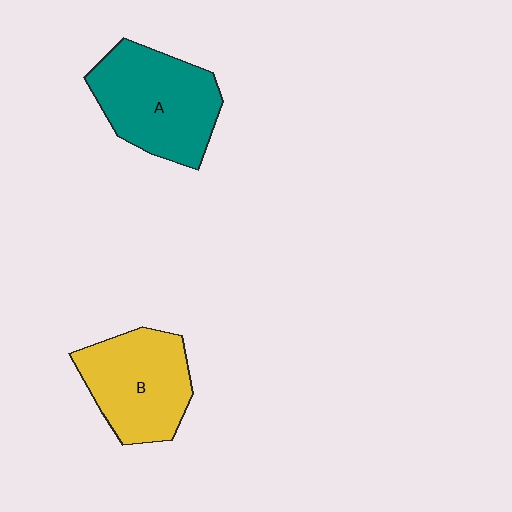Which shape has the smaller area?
Shape B (yellow).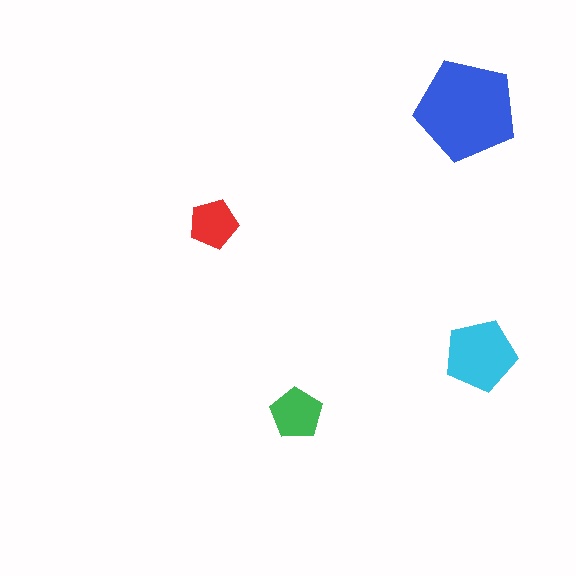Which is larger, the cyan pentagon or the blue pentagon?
The blue one.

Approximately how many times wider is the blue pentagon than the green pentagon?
About 2 times wider.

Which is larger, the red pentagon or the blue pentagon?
The blue one.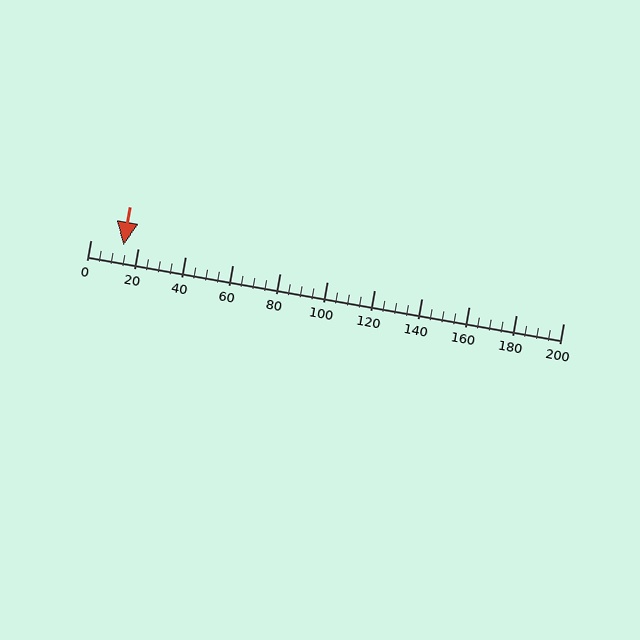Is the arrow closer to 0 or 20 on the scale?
The arrow is closer to 20.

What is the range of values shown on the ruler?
The ruler shows values from 0 to 200.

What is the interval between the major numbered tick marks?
The major tick marks are spaced 20 units apart.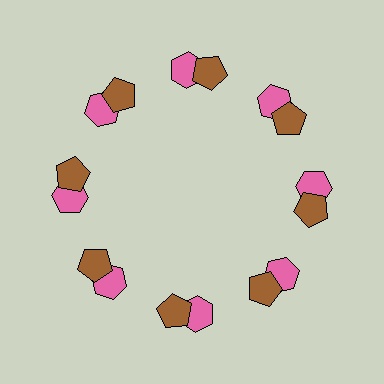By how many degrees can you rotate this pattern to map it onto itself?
The pattern maps onto itself every 45 degrees of rotation.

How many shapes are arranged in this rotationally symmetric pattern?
There are 16 shapes, arranged in 8 groups of 2.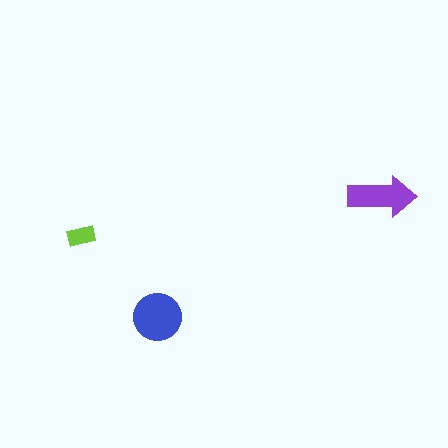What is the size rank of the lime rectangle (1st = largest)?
3rd.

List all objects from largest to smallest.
The blue circle, the purple arrow, the lime rectangle.